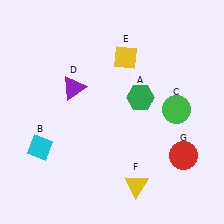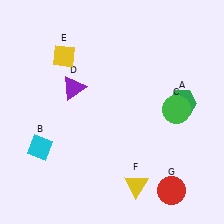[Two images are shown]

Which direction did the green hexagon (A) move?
The green hexagon (A) moved right.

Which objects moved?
The objects that moved are: the green hexagon (A), the yellow diamond (E), the red circle (G).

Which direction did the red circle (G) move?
The red circle (G) moved down.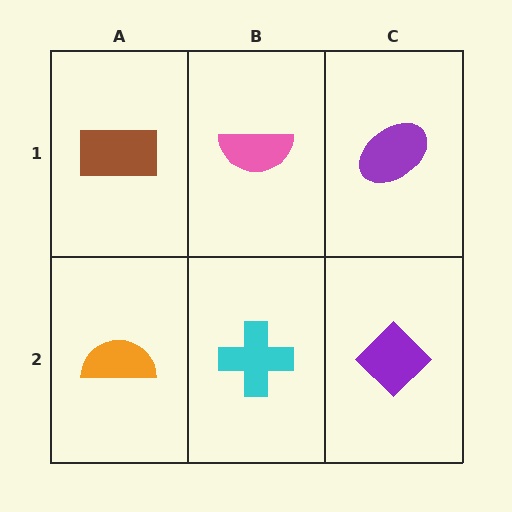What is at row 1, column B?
A pink semicircle.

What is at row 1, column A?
A brown rectangle.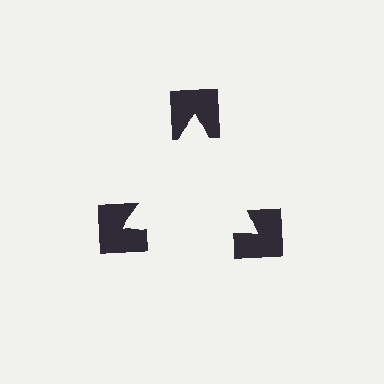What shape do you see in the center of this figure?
An illusory triangle — its edges are inferred from the aligned wedge cuts in the notched squares, not physically drawn.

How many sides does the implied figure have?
3 sides.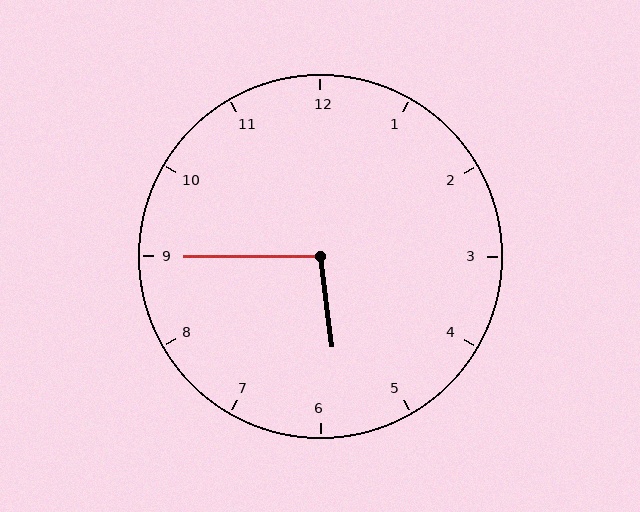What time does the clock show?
5:45.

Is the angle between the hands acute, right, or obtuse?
It is obtuse.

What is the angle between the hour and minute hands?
Approximately 98 degrees.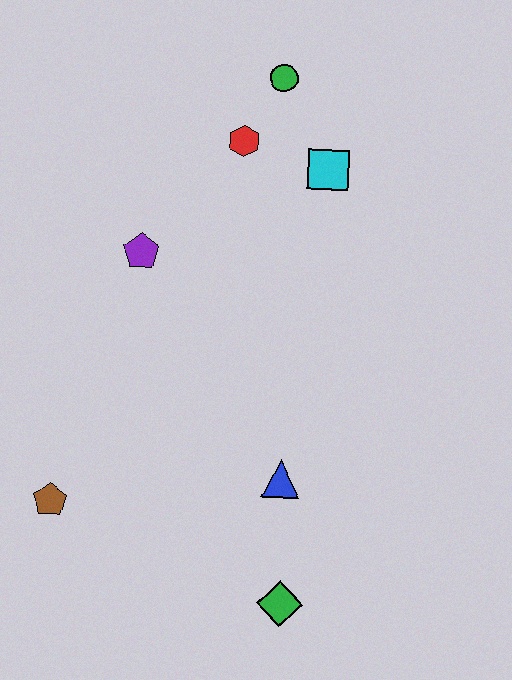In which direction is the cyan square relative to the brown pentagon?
The cyan square is above the brown pentagon.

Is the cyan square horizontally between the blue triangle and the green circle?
No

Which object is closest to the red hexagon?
The green circle is closest to the red hexagon.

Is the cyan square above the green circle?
No